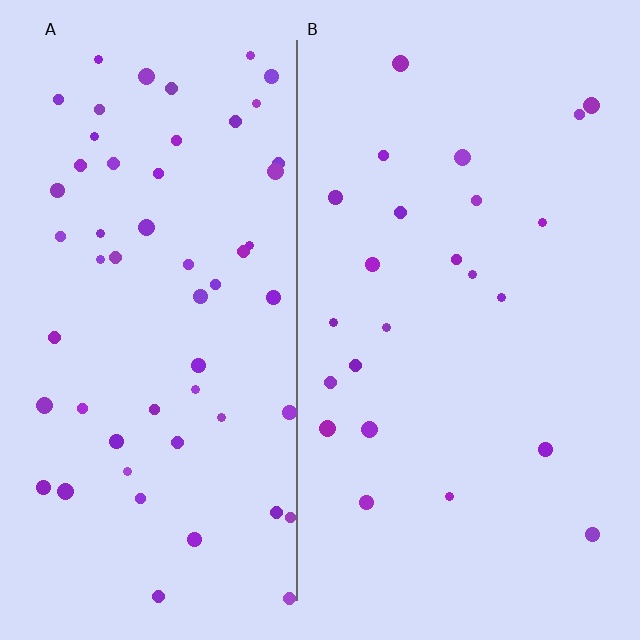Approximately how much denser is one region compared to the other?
Approximately 2.4× — region A over region B.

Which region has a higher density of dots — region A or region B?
A (the left).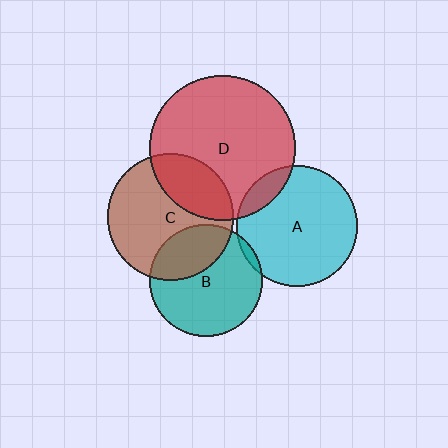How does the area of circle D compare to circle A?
Approximately 1.4 times.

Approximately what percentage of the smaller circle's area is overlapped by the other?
Approximately 30%.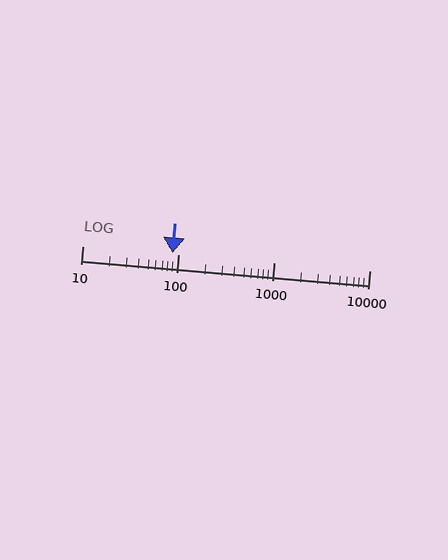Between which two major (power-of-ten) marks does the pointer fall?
The pointer is between 10 and 100.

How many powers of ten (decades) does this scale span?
The scale spans 3 decades, from 10 to 10000.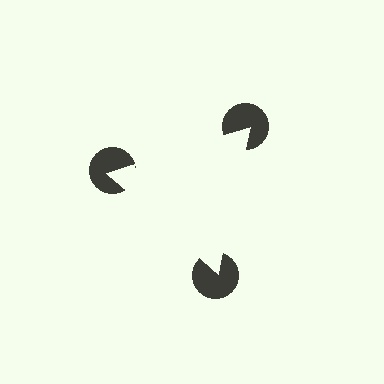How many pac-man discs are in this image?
There are 3 — one at each vertex of the illusory triangle.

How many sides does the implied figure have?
3 sides.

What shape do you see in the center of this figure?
An illusory triangle — its edges are inferred from the aligned wedge cuts in the pac-man discs, not physically drawn.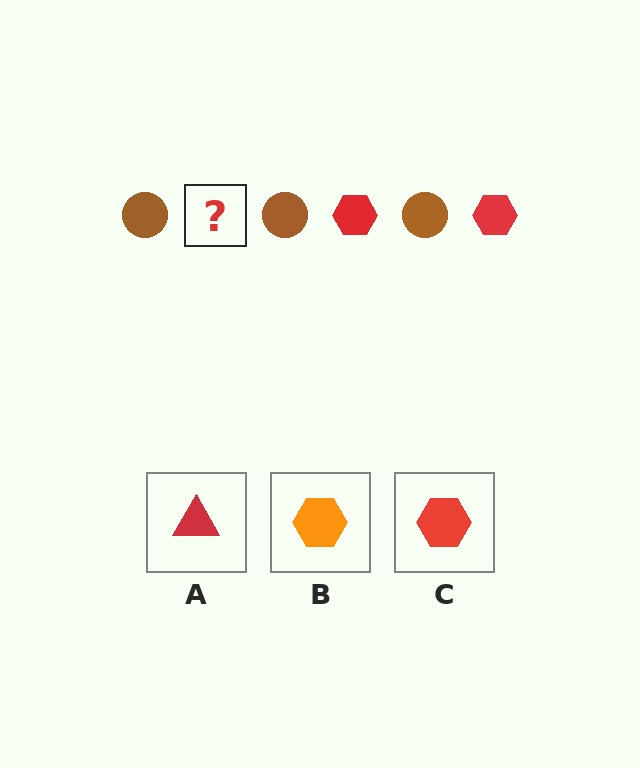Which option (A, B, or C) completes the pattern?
C.